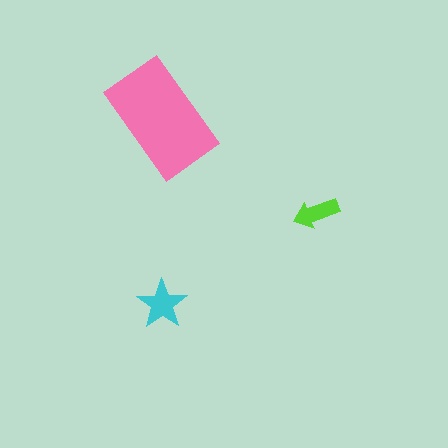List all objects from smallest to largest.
The lime arrow, the cyan star, the pink rectangle.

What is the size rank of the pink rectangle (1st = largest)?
1st.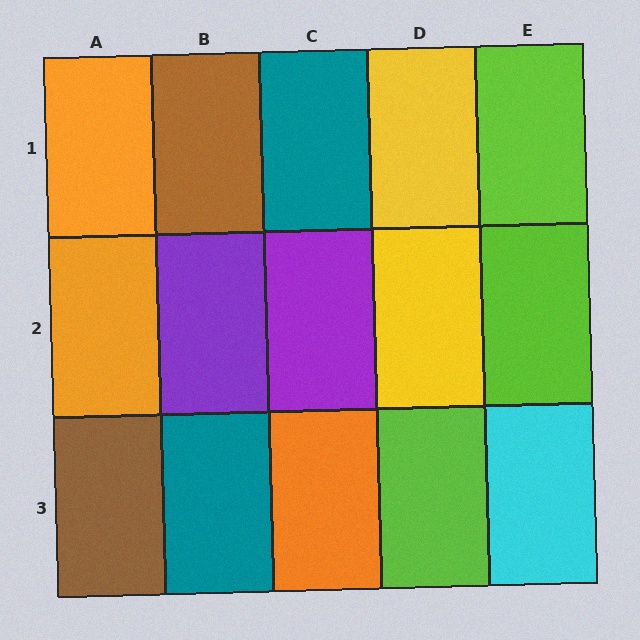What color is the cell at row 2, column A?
Orange.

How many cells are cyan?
1 cell is cyan.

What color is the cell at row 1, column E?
Lime.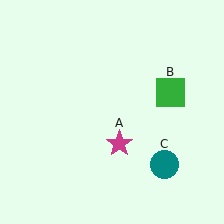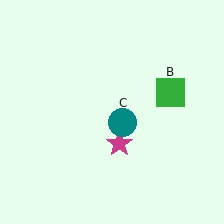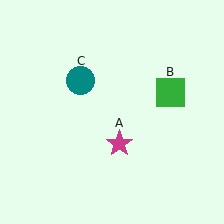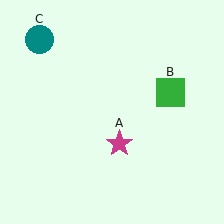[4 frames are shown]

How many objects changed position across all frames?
1 object changed position: teal circle (object C).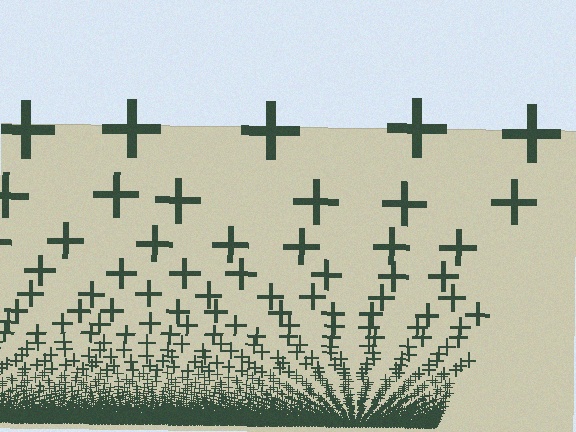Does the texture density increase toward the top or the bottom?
Density increases toward the bottom.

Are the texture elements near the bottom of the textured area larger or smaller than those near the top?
Smaller. The gradient is inverted — elements near the bottom are smaller and denser.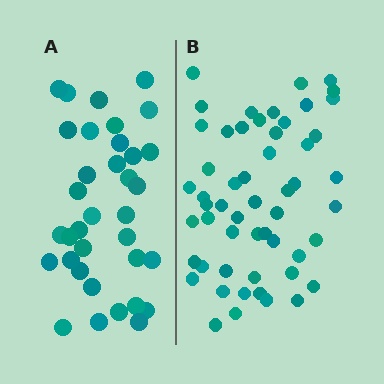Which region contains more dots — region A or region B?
Region B (the right region) has more dots.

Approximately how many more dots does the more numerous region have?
Region B has approximately 20 more dots than region A.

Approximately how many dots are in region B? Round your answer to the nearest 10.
About 50 dots. (The exact count is 54, which rounds to 50.)